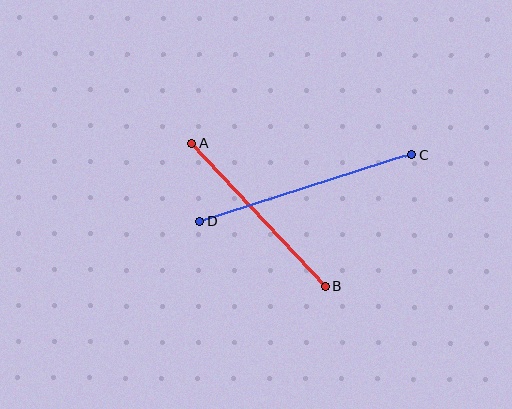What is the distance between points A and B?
The distance is approximately 195 pixels.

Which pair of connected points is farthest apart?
Points C and D are farthest apart.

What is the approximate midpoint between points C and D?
The midpoint is at approximately (306, 188) pixels.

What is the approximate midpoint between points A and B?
The midpoint is at approximately (258, 215) pixels.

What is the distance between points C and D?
The distance is approximately 222 pixels.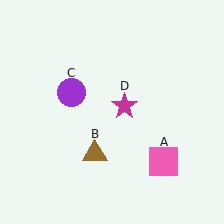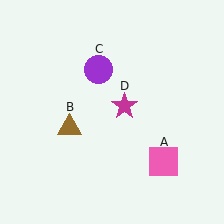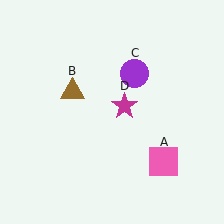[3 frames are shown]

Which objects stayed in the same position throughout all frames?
Pink square (object A) and magenta star (object D) remained stationary.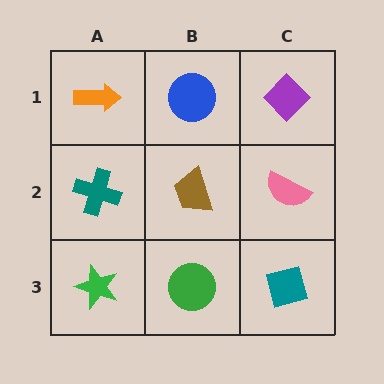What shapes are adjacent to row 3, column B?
A brown trapezoid (row 2, column B), a green star (row 3, column A), a teal square (row 3, column C).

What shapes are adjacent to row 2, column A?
An orange arrow (row 1, column A), a green star (row 3, column A), a brown trapezoid (row 2, column B).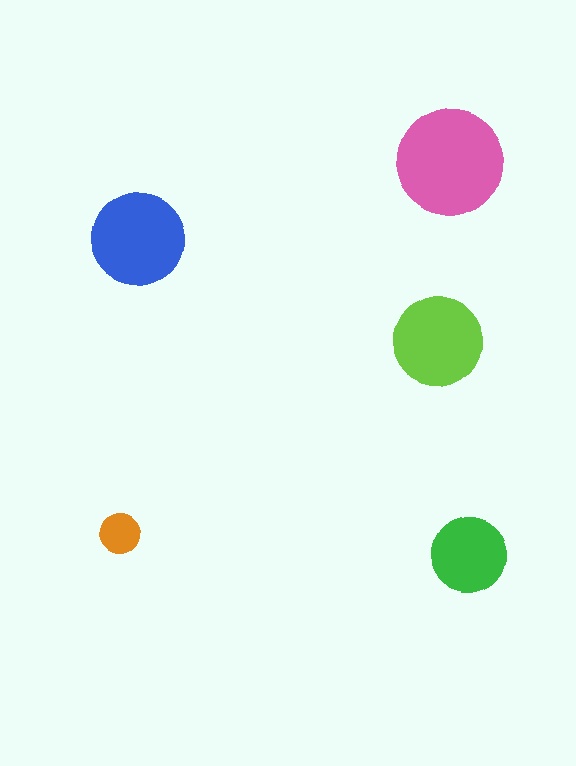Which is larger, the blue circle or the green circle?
The blue one.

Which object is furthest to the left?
The orange circle is leftmost.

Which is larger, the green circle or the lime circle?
The lime one.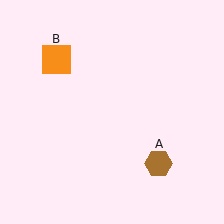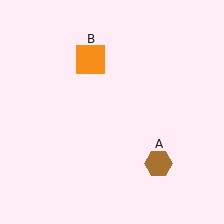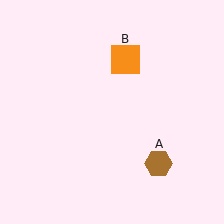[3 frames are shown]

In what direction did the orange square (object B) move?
The orange square (object B) moved right.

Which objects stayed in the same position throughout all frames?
Brown hexagon (object A) remained stationary.